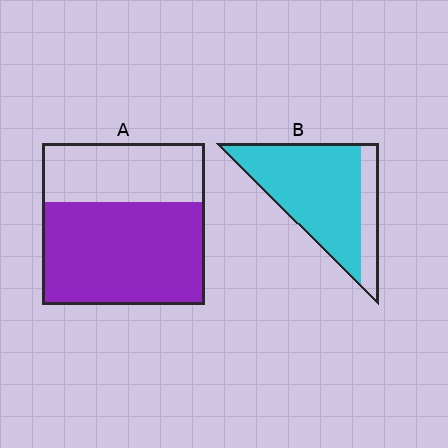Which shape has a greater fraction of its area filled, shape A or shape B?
Shape B.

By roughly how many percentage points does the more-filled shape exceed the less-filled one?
By roughly 15 percentage points (B over A).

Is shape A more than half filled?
Yes.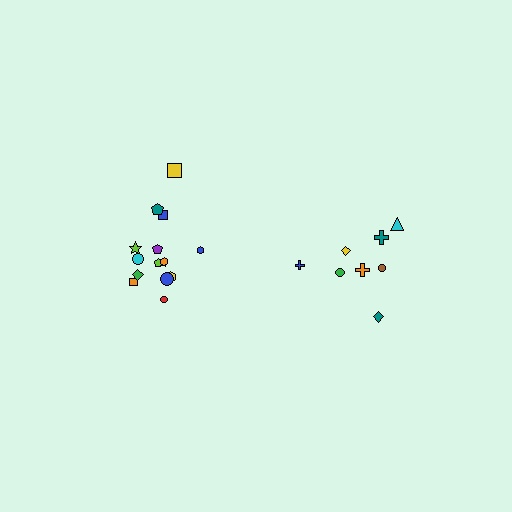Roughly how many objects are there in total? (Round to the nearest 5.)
Roughly 25 objects in total.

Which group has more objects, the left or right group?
The left group.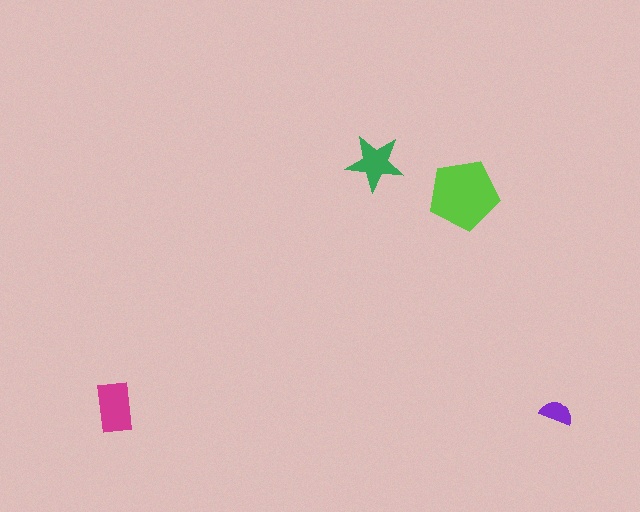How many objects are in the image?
There are 4 objects in the image.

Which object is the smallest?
The purple semicircle.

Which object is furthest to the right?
The purple semicircle is rightmost.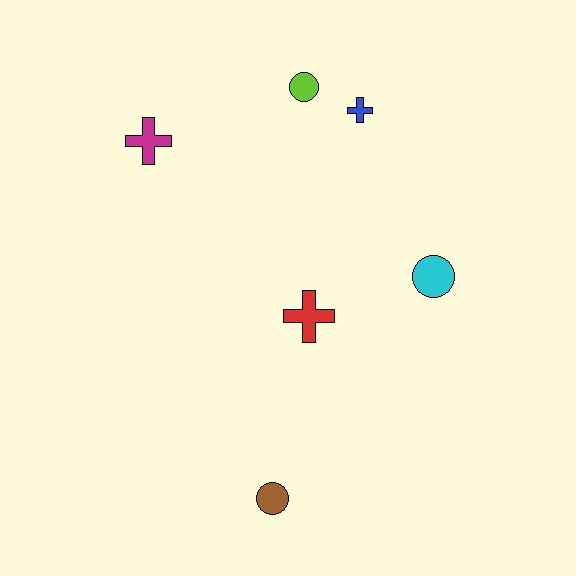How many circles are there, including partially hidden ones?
There are 3 circles.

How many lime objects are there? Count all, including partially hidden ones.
There is 1 lime object.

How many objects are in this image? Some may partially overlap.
There are 6 objects.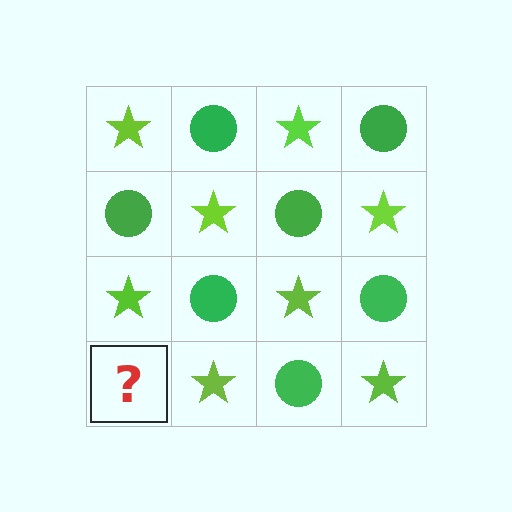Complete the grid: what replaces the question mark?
The question mark should be replaced with a green circle.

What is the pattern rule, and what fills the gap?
The rule is that it alternates lime star and green circle in a checkerboard pattern. The gap should be filled with a green circle.